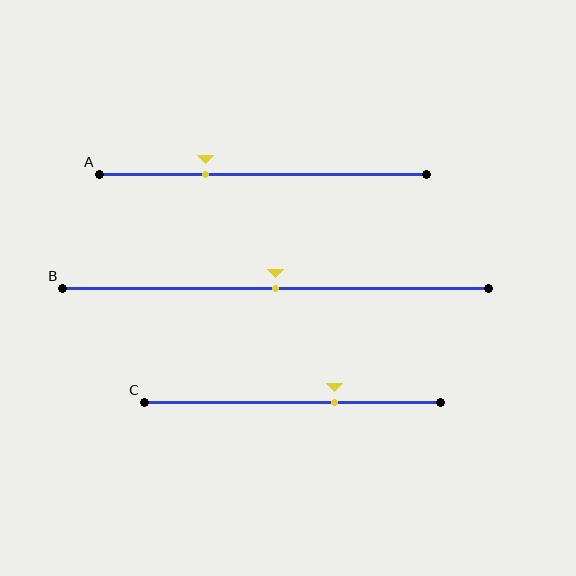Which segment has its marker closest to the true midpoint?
Segment B has its marker closest to the true midpoint.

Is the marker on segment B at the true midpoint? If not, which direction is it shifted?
Yes, the marker on segment B is at the true midpoint.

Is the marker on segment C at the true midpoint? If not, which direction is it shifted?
No, the marker on segment C is shifted to the right by about 14% of the segment length.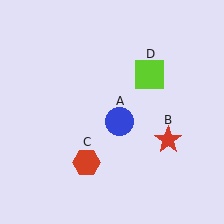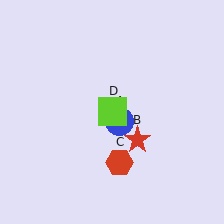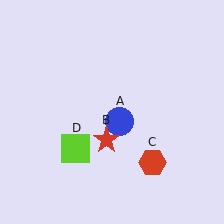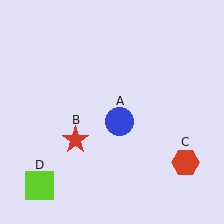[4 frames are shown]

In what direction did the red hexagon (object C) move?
The red hexagon (object C) moved right.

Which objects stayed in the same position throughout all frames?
Blue circle (object A) remained stationary.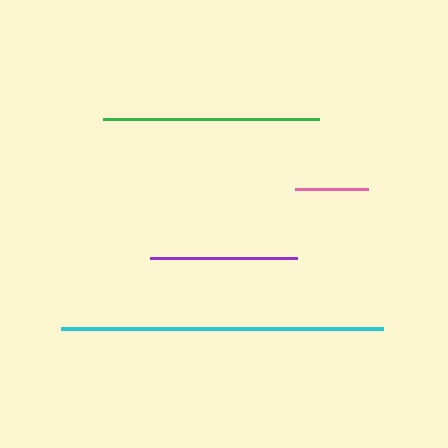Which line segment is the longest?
The cyan line is the longest at approximately 322 pixels.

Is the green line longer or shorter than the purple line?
The green line is longer than the purple line.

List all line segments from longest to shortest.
From longest to shortest: cyan, green, purple, pink.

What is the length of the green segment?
The green segment is approximately 216 pixels long.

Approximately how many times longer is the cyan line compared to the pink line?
The cyan line is approximately 4.4 times the length of the pink line.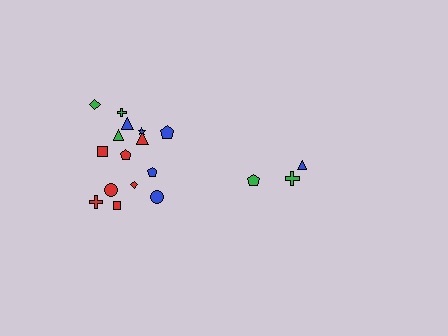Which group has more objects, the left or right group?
The left group.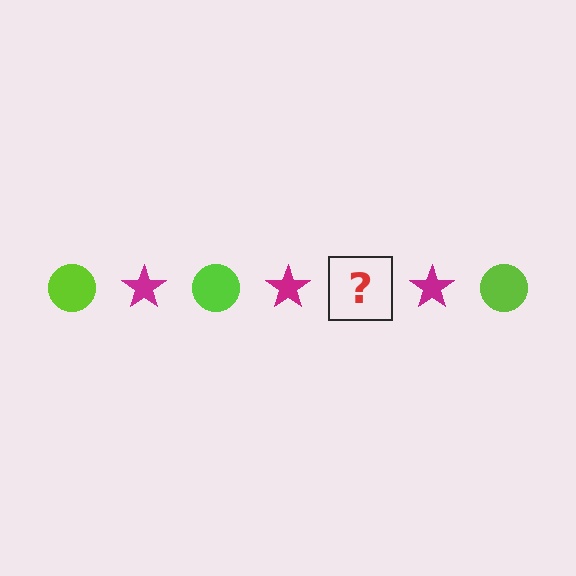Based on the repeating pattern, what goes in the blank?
The blank should be a lime circle.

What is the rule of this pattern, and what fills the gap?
The rule is that the pattern alternates between lime circle and magenta star. The gap should be filled with a lime circle.